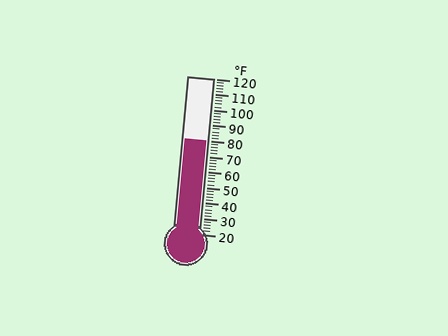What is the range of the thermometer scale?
The thermometer scale ranges from 20°F to 120°F.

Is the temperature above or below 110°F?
The temperature is below 110°F.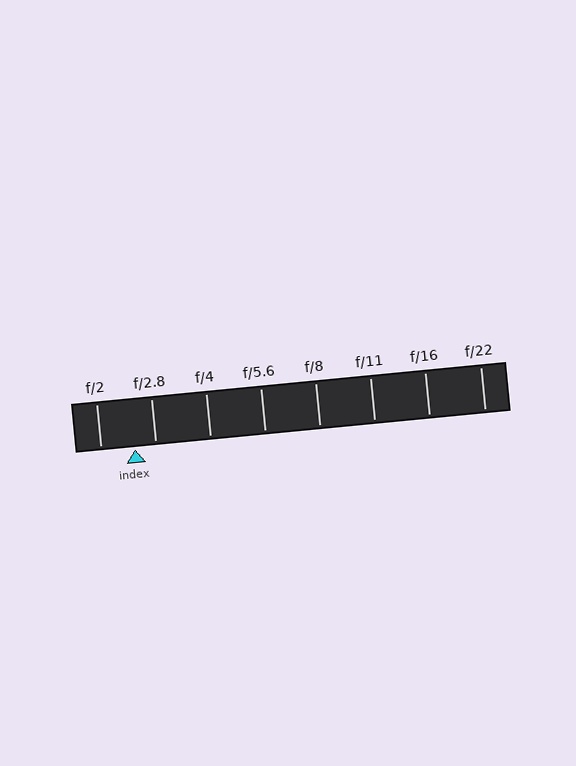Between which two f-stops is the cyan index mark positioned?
The index mark is between f/2 and f/2.8.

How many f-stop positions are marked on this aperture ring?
There are 8 f-stop positions marked.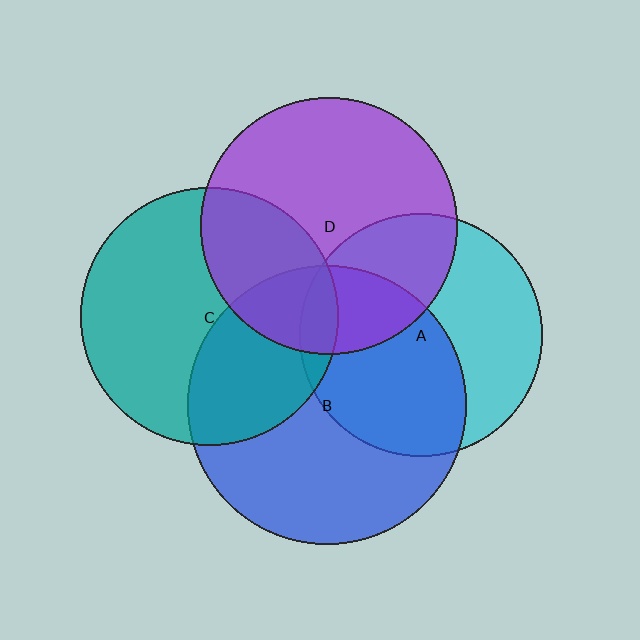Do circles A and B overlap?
Yes.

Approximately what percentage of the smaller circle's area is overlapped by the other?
Approximately 50%.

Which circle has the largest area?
Circle B (blue).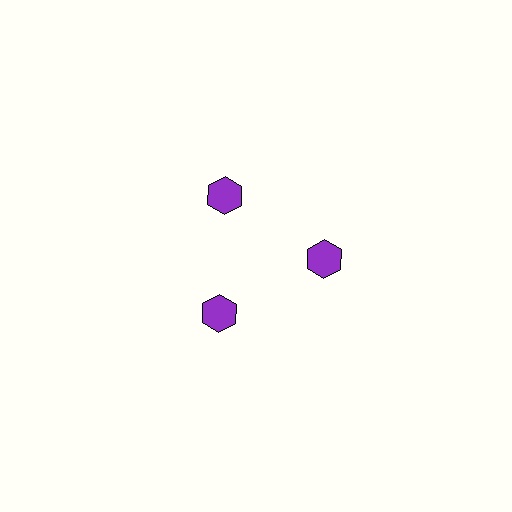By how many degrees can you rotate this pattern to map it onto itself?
The pattern maps onto itself every 120 degrees of rotation.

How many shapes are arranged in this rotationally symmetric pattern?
There are 3 shapes, arranged in 3 groups of 1.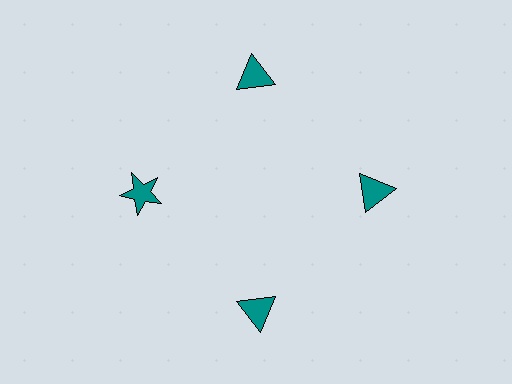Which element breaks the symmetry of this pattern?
The teal star at roughly the 9 o'clock position breaks the symmetry. All other shapes are teal triangles.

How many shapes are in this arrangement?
There are 4 shapes arranged in a ring pattern.